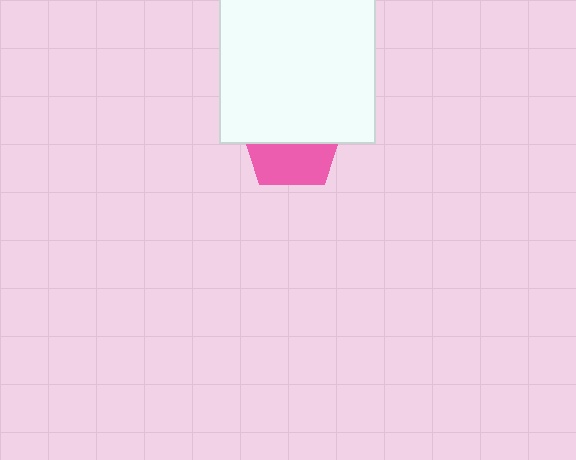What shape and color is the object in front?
The object in front is a white rectangle.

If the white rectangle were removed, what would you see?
You would see the complete pink pentagon.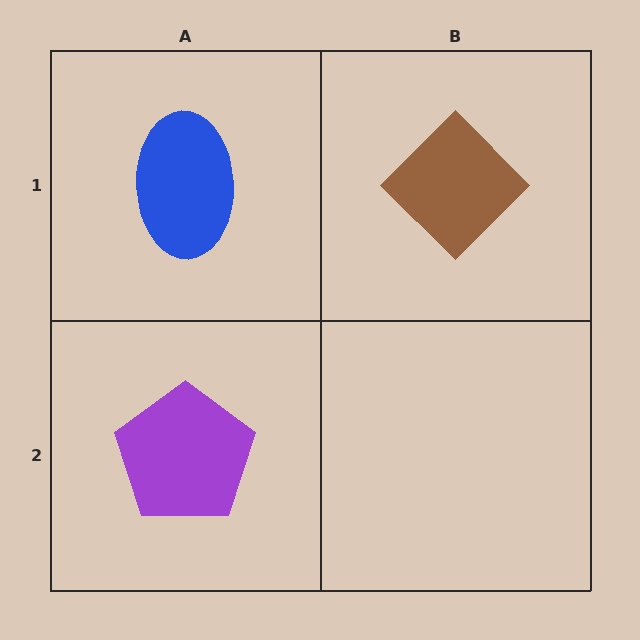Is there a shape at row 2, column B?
No, that cell is empty.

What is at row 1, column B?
A brown diamond.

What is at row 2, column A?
A purple pentagon.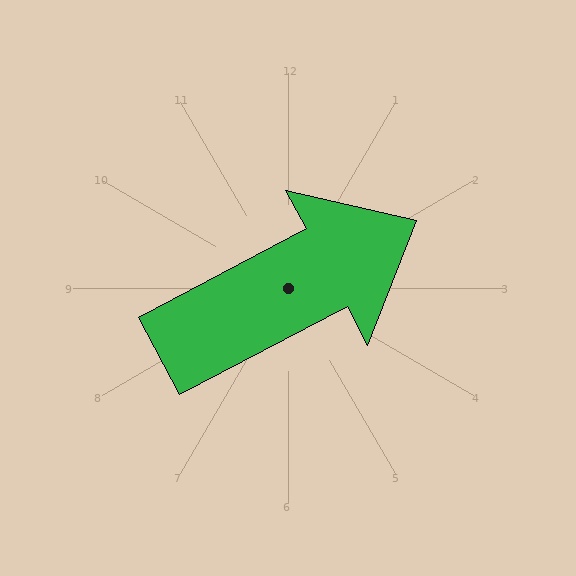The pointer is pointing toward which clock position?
Roughly 2 o'clock.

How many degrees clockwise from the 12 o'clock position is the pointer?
Approximately 62 degrees.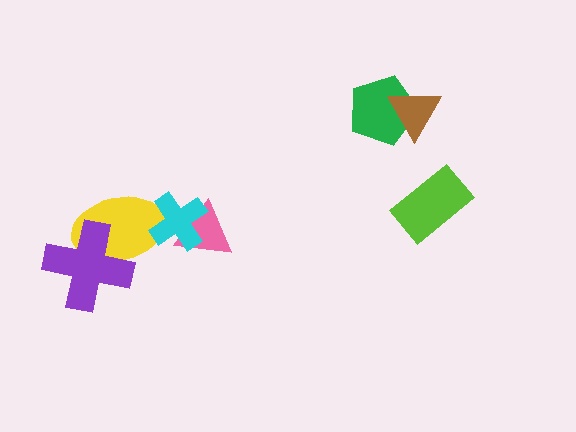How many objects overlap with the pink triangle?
1 object overlaps with the pink triangle.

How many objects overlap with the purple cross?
1 object overlaps with the purple cross.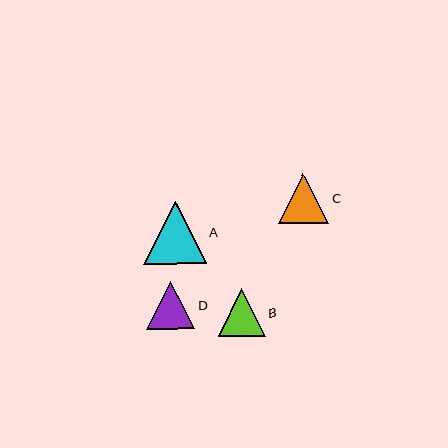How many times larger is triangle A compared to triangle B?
Triangle A is approximately 1.3 times the size of triangle B.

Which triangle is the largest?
Triangle A is the largest with a size of approximately 63 pixels.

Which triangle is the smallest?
Triangle B is the smallest with a size of approximately 47 pixels.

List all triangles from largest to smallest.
From largest to smallest: A, C, D, B.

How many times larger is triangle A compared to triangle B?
Triangle A is approximately 1.3 times the size of triangle B.